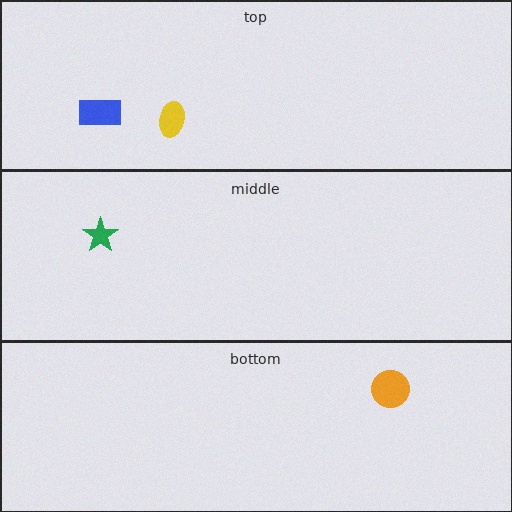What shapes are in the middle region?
The green star.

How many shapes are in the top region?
2.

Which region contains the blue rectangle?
The top region.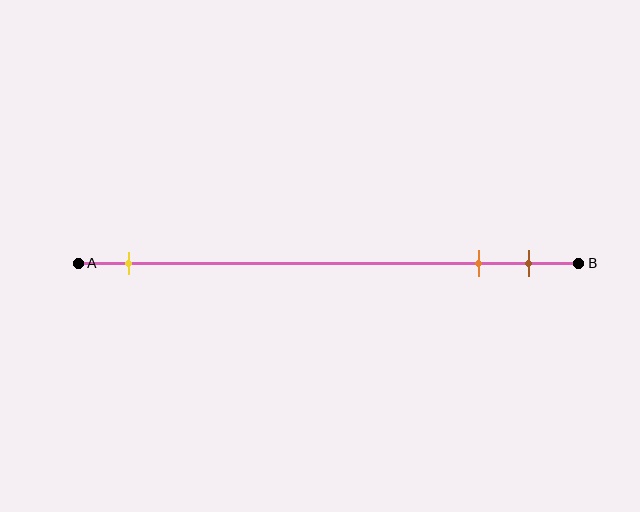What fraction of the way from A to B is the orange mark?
The orange mark is approximately 80% (0.8) of the way from A to B.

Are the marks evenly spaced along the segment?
No, the marks are not evenly spaced.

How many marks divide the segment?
There are 3 marks dividing the segment.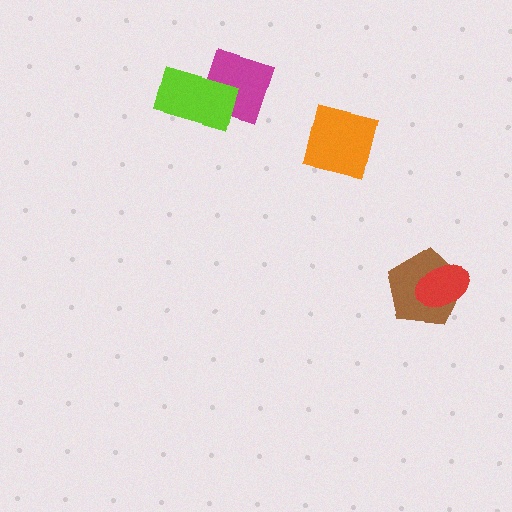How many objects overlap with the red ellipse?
1 object overlaps with the red ellipse.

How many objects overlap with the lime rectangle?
1 object overlaps with the lime rectangle.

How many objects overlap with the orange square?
0 objects overlap with the orange square.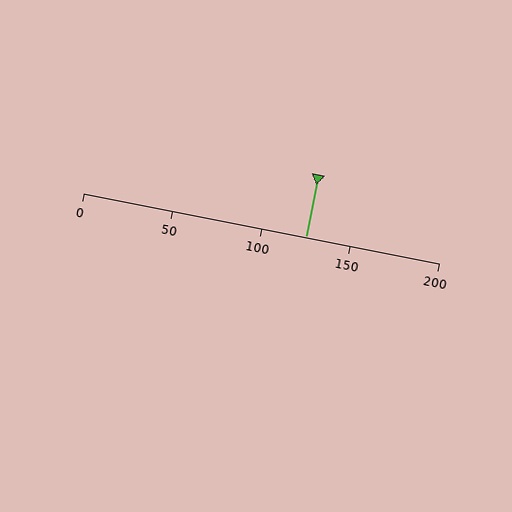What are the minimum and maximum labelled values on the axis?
The axis runs from 0 to 200.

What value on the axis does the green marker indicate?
The marker indicates approximately 125.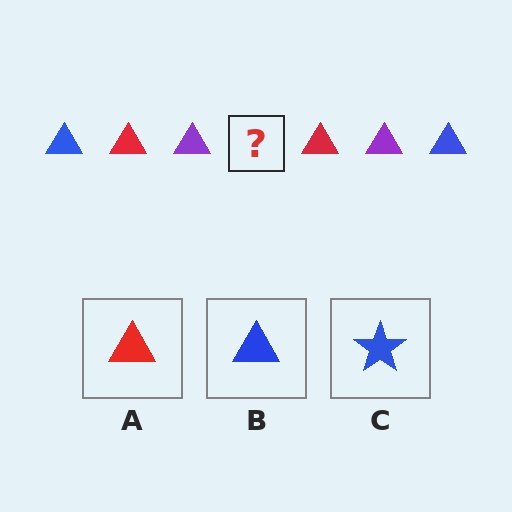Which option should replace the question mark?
Option B.